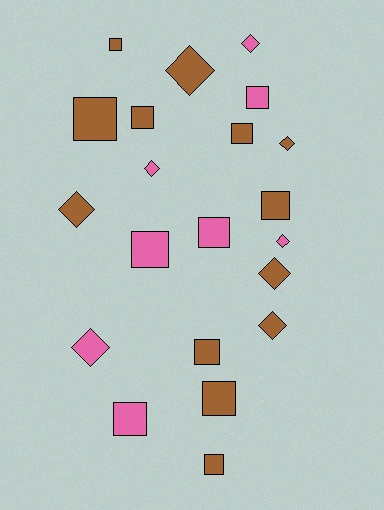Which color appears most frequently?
Brown, with 13 objects.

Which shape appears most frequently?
Square, with 12 objects.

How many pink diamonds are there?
There are 4 pink diamonds.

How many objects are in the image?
There are 21 objects.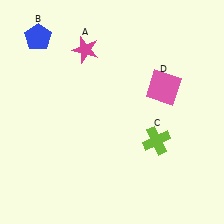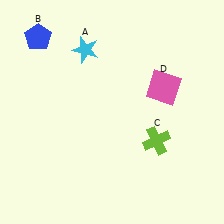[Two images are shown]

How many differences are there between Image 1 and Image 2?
There is 1 difference between the two images.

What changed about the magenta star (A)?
In Image 1, A is magenta. In Image 2, it changed to cyan.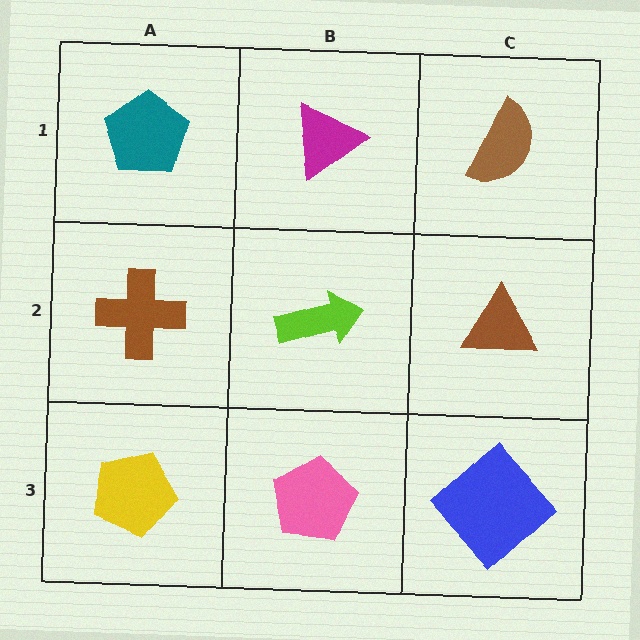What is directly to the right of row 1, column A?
A magenta triangle.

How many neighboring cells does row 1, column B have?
3.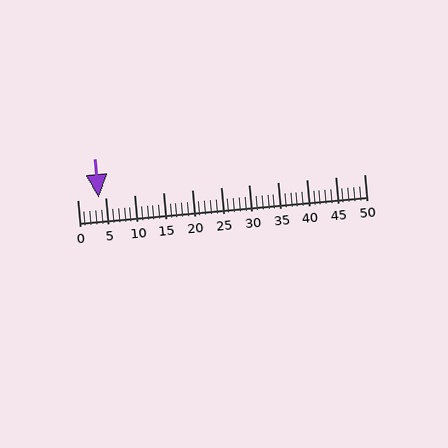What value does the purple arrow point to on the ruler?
The purple arrow points to approximately 4.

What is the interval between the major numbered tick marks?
The major tick marks are spaced 5 units apart.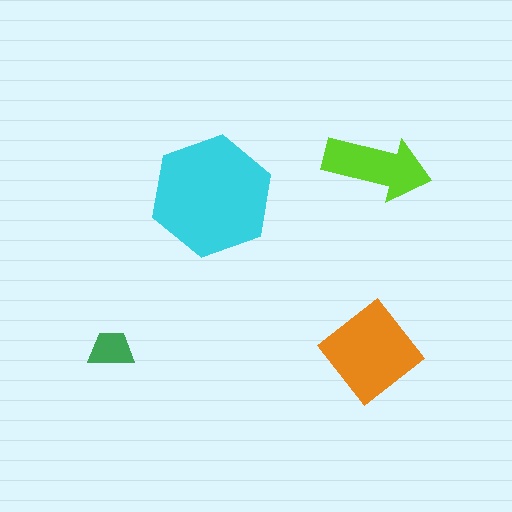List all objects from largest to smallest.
The cyan hexagon, the orange diamond, the lime arrow, the green trapezoid.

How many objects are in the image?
There are 4 objects in the image.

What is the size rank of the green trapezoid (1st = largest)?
4th.